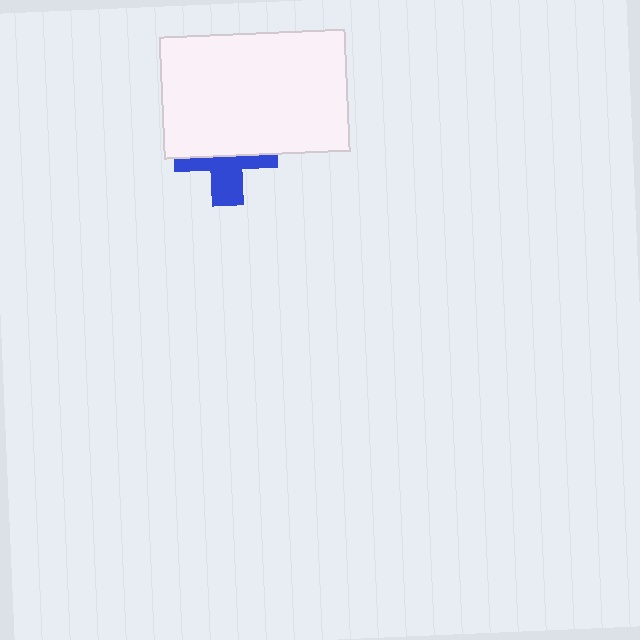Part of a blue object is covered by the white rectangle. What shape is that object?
It is a cross.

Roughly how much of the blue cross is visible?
A small part of it is visible (roughly 43%).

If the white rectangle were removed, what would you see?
You would see the complete blue cross.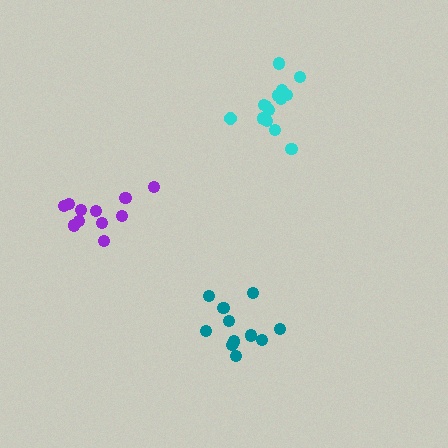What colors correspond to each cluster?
The clusters are colored: purple, cyan, teal.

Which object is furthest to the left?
The purple cluster is leftmost.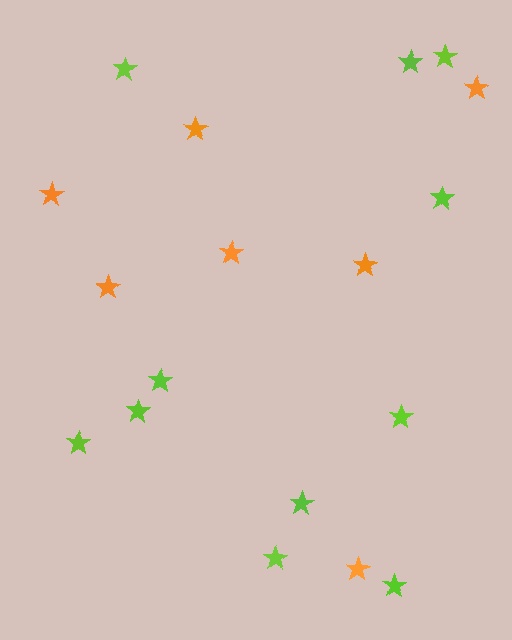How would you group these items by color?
There are 2 groups: one group of orange stars (7) and one group of lime stars (11).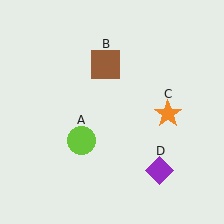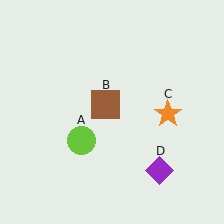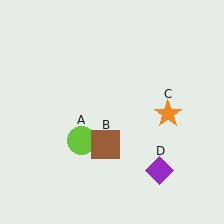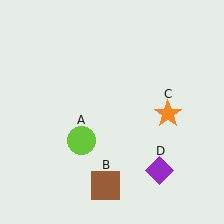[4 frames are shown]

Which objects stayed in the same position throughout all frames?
Lime circle (object A) and orange star (object C) and purple diamond (object D) remained stationary.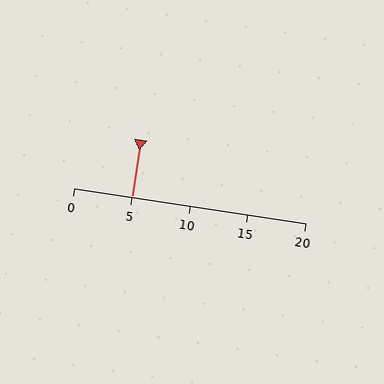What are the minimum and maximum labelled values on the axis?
The axis runs from 0 to 20.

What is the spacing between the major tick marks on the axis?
The major ticks are spaced 5 apart.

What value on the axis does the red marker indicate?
The marker indicates approximately 5.